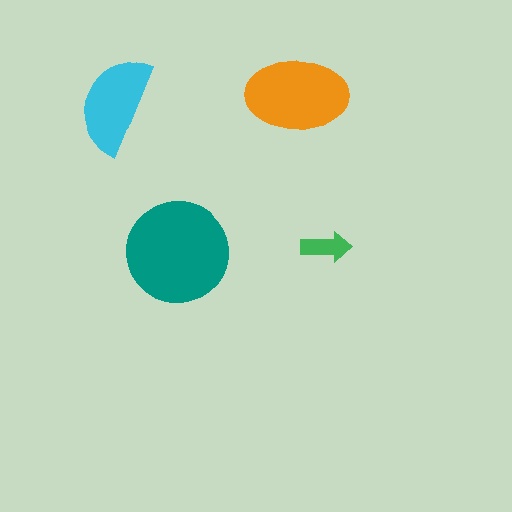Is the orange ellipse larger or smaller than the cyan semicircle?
Larger.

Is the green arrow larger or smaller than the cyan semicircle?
Smaller.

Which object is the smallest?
The green arrow.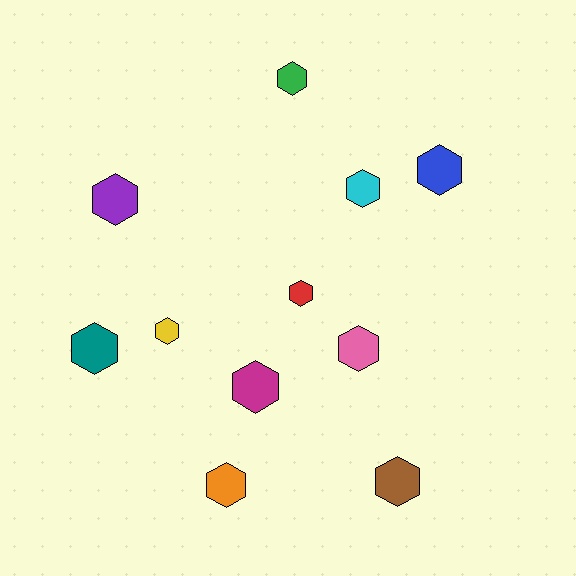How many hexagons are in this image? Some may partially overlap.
There are 11 hexagons.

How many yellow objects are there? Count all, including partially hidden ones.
There is 1 yellow object.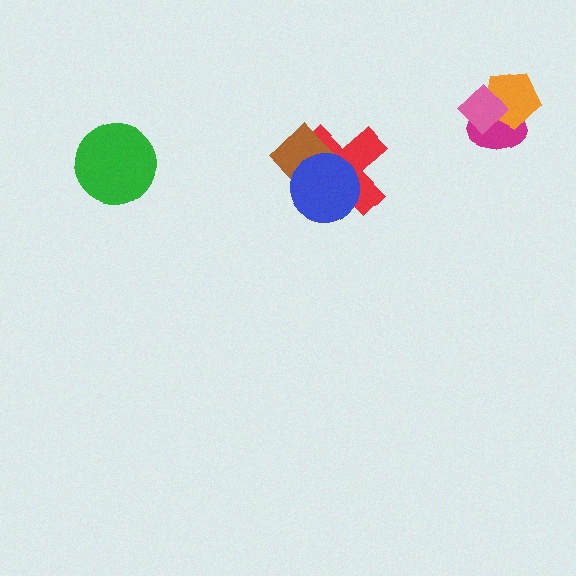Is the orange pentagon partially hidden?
Yes, it is partially covered by another shape.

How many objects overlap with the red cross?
2 objects overlap with the red cross.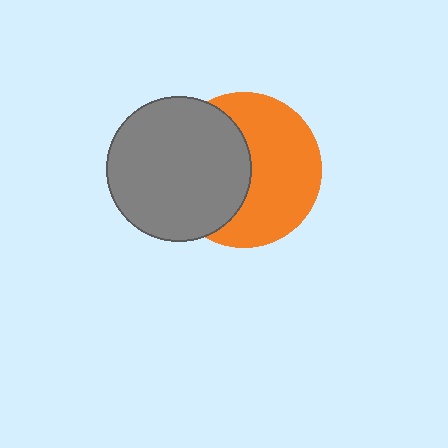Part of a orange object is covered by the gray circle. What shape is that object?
It is a circle.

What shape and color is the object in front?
The object in front is a gray circle.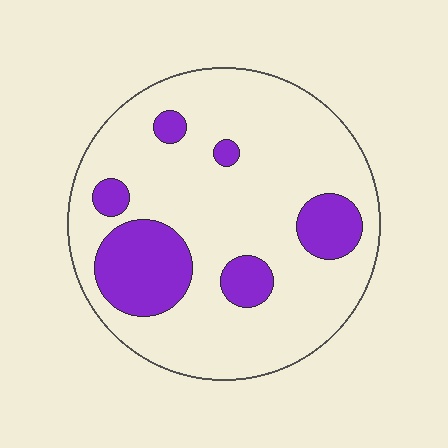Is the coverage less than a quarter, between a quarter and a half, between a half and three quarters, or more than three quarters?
Less than a quarter.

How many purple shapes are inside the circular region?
6.